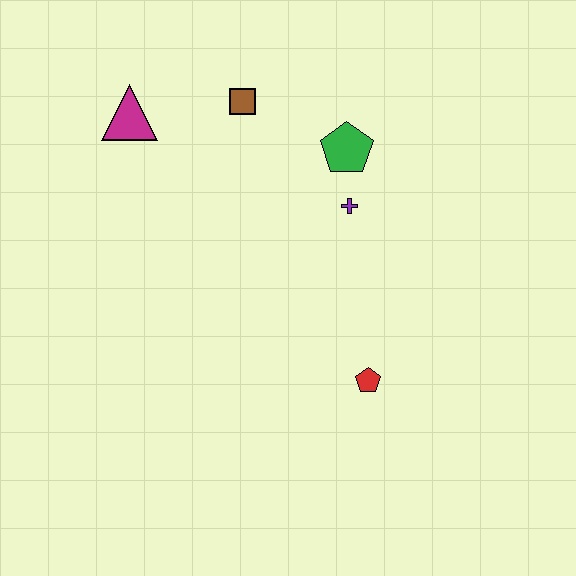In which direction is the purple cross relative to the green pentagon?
The purple cross is below the green pentagon.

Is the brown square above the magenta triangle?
Yes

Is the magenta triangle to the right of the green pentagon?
No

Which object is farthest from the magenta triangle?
The red pentagon is farthest from the magenta triangle.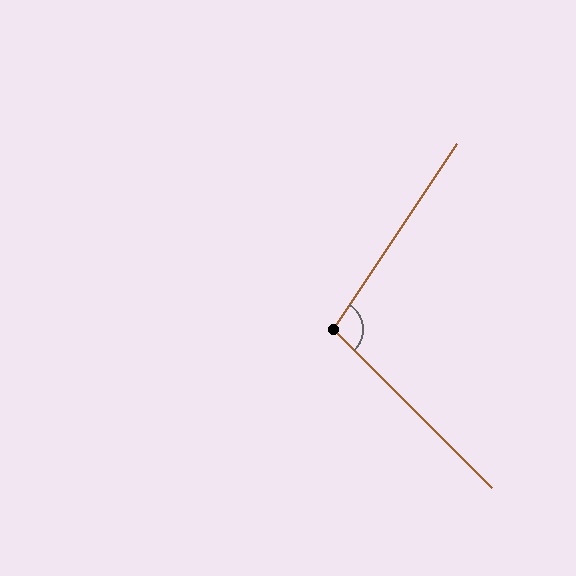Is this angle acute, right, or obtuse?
It is obtuse.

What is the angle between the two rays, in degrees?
Approximately 101 degrees.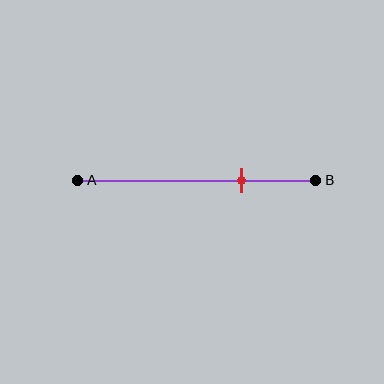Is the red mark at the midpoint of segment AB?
No, the mark is at about 70% from A, not at the 50% midpoint.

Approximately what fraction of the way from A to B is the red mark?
The red mark is approximately 70% of the way from A to B.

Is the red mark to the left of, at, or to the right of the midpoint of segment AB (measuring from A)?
The red mark is to the right of the midpoint of segment AB.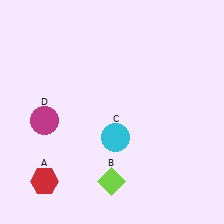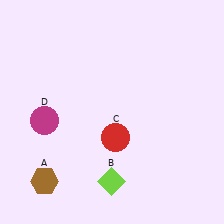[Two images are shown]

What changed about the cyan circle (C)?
In Image 1, C is cyan. In Image 2, it changed to red.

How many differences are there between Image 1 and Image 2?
There are 2 differences between the two images.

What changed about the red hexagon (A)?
In Image 1, A is red. In Image 2, it changed to brown.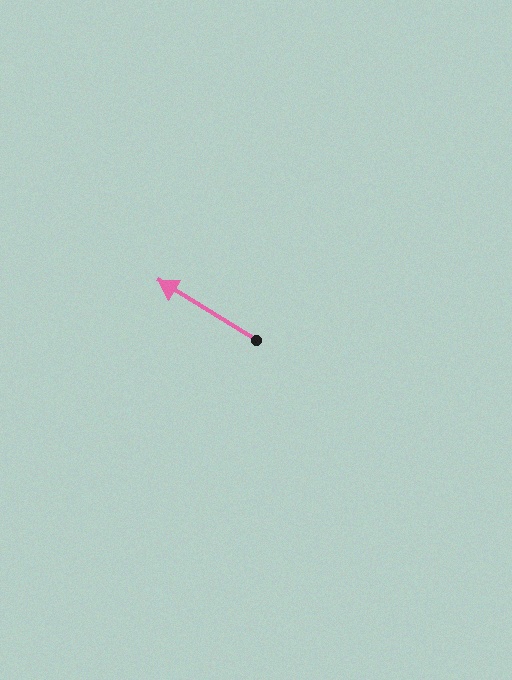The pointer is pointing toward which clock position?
Roughly 10 o'clock.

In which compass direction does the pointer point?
Northwest.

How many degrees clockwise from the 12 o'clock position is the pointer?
Approximately 301 degrees.